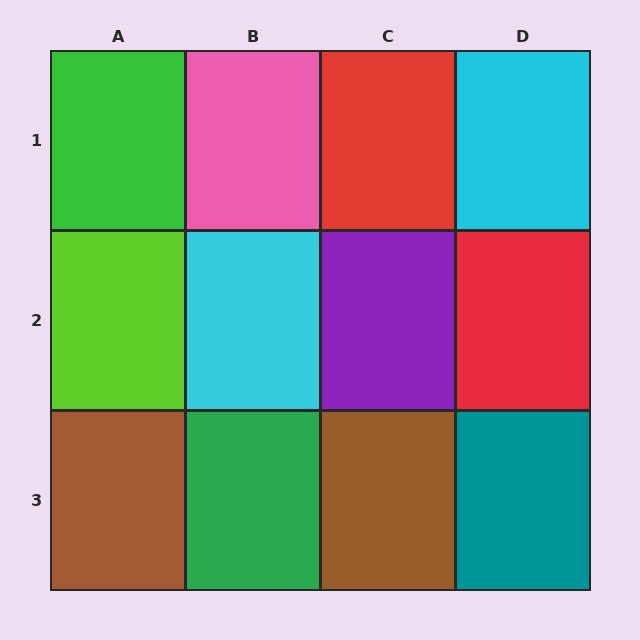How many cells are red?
2 cells are red.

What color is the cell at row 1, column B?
Pink.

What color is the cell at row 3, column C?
Brown.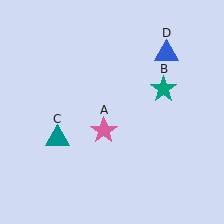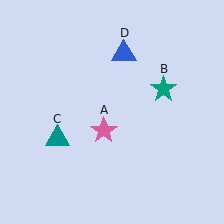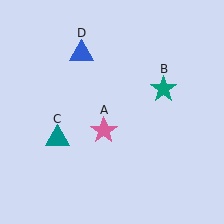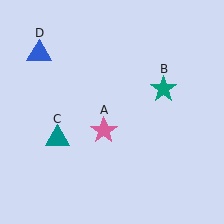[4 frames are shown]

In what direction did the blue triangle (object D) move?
The blue triangle (object D) moved left.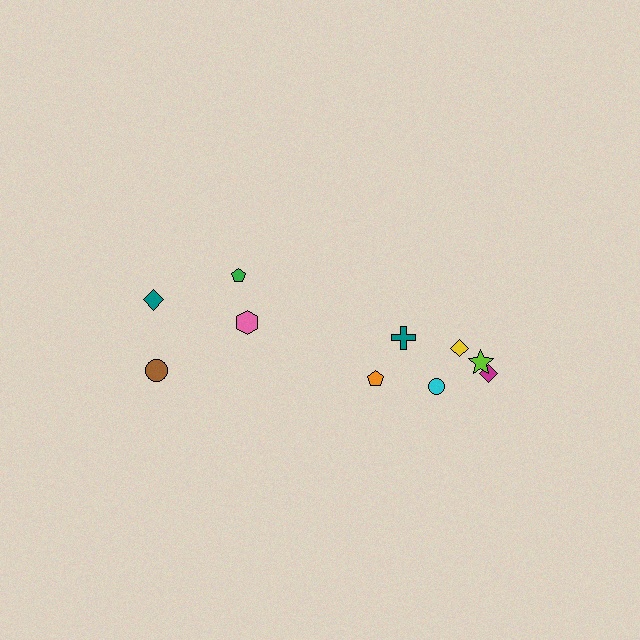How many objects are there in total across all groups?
There are 10 objects.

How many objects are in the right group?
There are 6 objects.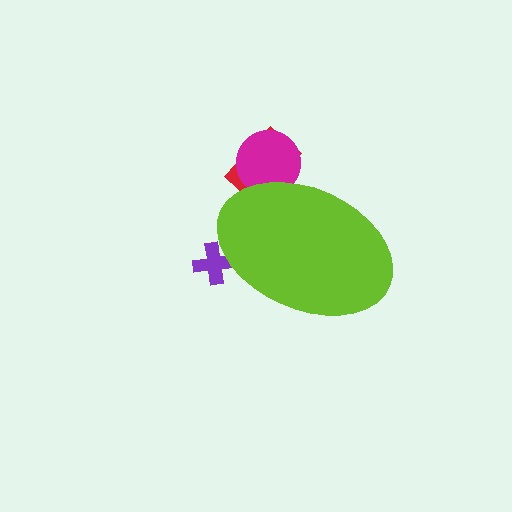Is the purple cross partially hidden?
Yes, the purple cross is partially hidden behind the lime ellipse.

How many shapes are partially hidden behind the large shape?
3 shapes are partially hidden.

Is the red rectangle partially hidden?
Yes, the red rectangle is partially hidden behind the lime ellipse.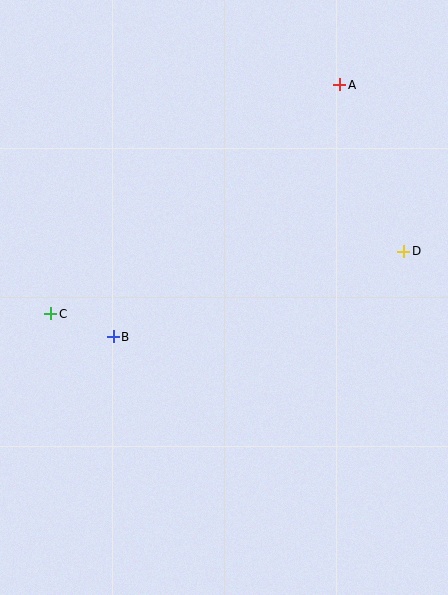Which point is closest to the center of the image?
Point B at (113, 337) is closest to the center.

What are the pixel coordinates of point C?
Point C is at (51, 314).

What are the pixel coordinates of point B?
Point B is at (113, 337).